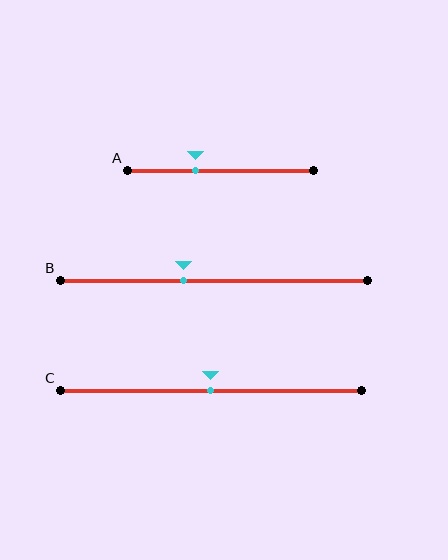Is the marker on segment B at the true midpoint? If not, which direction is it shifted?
No, the marker on segment B is shifted to the left by about 10% of the segment length.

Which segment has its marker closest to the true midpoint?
Segment C has its marker closest to the true midpoint.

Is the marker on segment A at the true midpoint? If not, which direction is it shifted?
No, the marker on segment A is shifted to the left by about 13% of the segment length.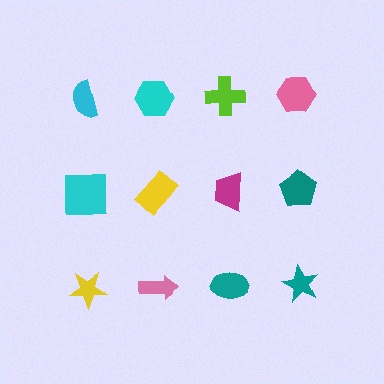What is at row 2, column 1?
A cyan square.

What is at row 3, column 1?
A yellow star.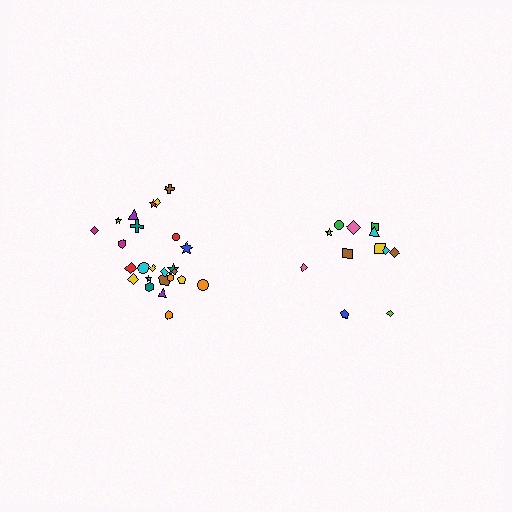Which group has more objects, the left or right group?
The left group.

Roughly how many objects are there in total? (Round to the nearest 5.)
Roughly 35 objects in total.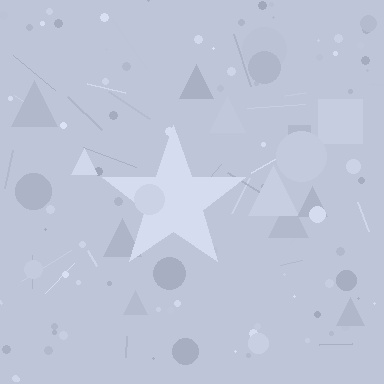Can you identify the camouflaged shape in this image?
The camouflaged shape is a star.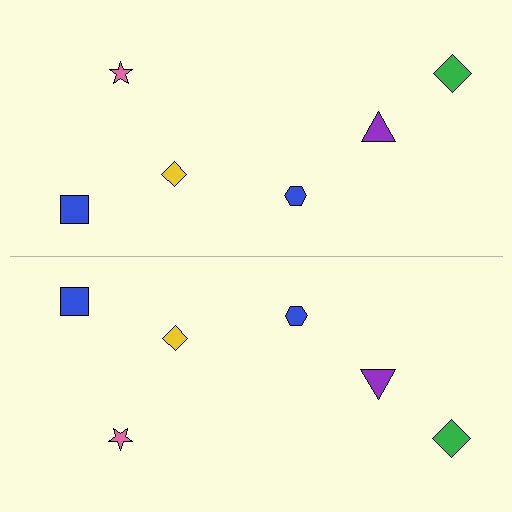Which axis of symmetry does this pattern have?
The pattern has a horizontal axis of symmetry running through the center of the image.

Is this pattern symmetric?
Yes, this pattern has bilateral (reflection) symmetry.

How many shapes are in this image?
There are 12 shapes in this image.